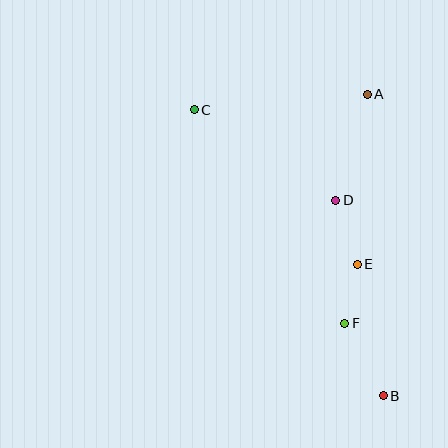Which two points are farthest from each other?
Points B and C are farthest from each other.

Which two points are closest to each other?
Points E and F are closest to each other.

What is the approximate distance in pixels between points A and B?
The distance between A and B is approximately 302 pixels.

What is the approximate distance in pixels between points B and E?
The distance between B and E is approximately 134 pixels.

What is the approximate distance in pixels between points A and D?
The distance between A and D is approximately 111 pixels.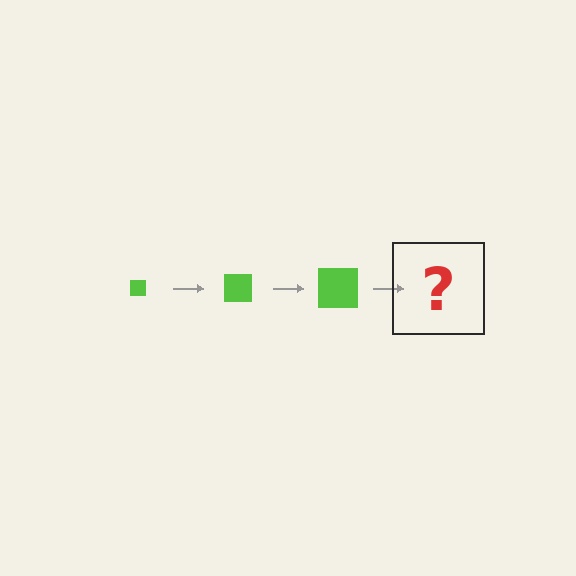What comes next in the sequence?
The next element should be a lime square, larger than the previous one.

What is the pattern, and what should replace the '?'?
The pattern is that the square gets progressively larger each step. The '?' should be a lime square, larger than the previous one.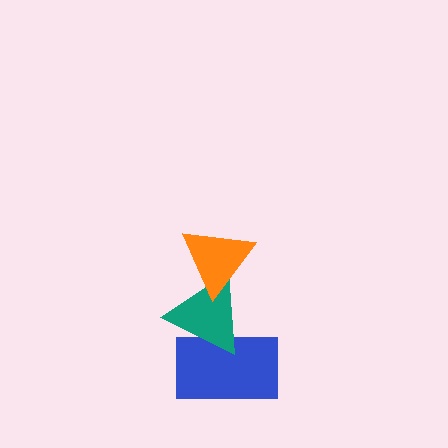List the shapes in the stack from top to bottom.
From top to bottom: the orange triangle, the teal triangle, the blue rectangle.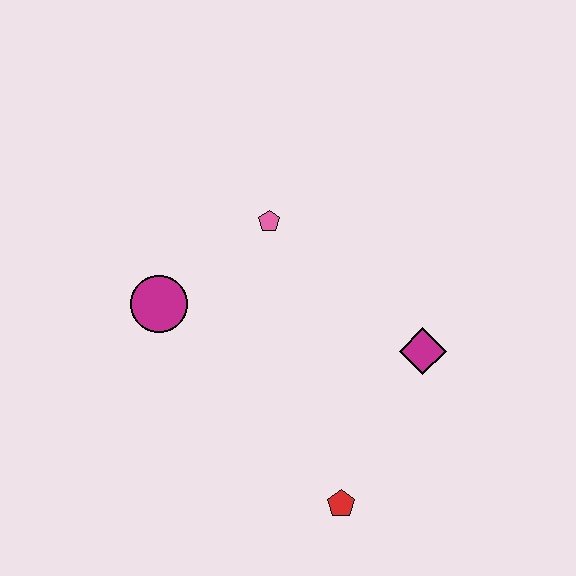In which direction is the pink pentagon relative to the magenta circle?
The pink pentagon is to the right of the magenta circle.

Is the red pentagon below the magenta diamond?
Yes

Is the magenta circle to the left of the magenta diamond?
Yes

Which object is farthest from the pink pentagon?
The red pentagon is farthest from the pink pentagon.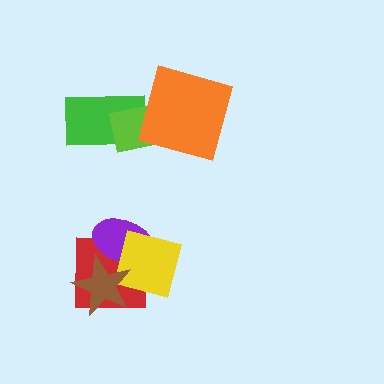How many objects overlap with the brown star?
3 objects overlap with the brown star.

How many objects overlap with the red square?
3 objects overlap with the red square.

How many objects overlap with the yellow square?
3 objects overlap with the yellow square.